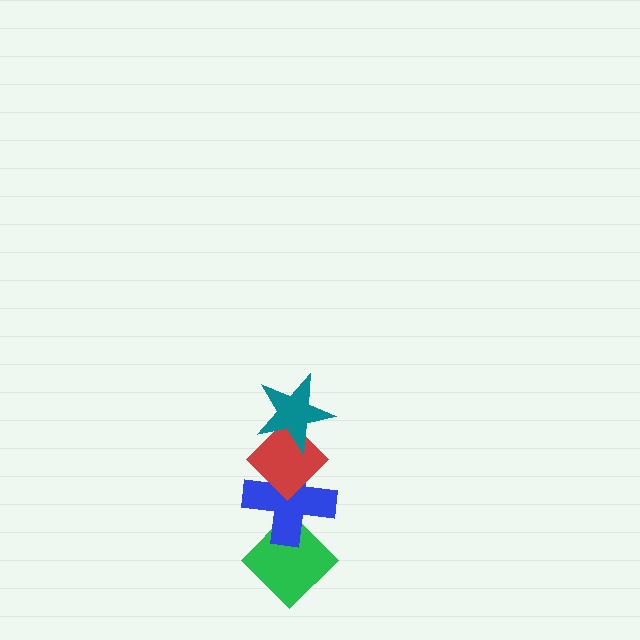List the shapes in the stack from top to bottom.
From top to bottom: the teal star, the red diamond, the blue cross, the green diamond.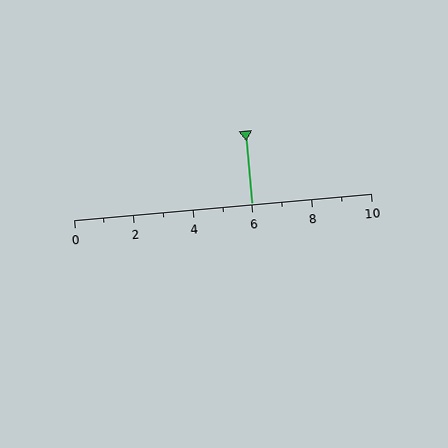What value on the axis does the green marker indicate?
The marker indicates approximately 6.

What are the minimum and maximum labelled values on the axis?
The axis runs from 0 to 10.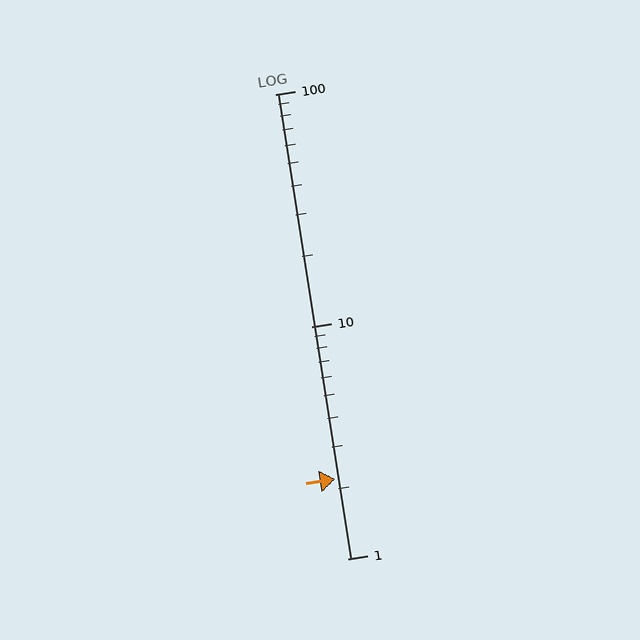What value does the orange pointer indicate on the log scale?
The pointer indicates approximately 2.2.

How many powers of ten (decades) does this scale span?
The scale spans 2 decades, from 1 to 100.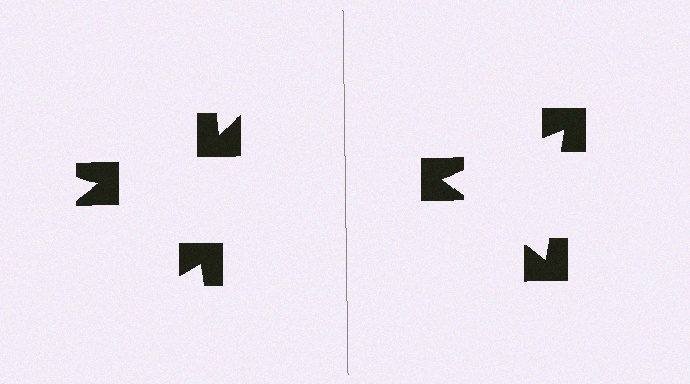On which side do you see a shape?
An illusory triangle appears on the right side. On the left side the wedge cuts are rotated, so no coherent shape forms.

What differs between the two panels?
The notched squares are positioned identically on both sides; only the wedge orientations differ. On the right they align to a triangle; on the left they are misaligned.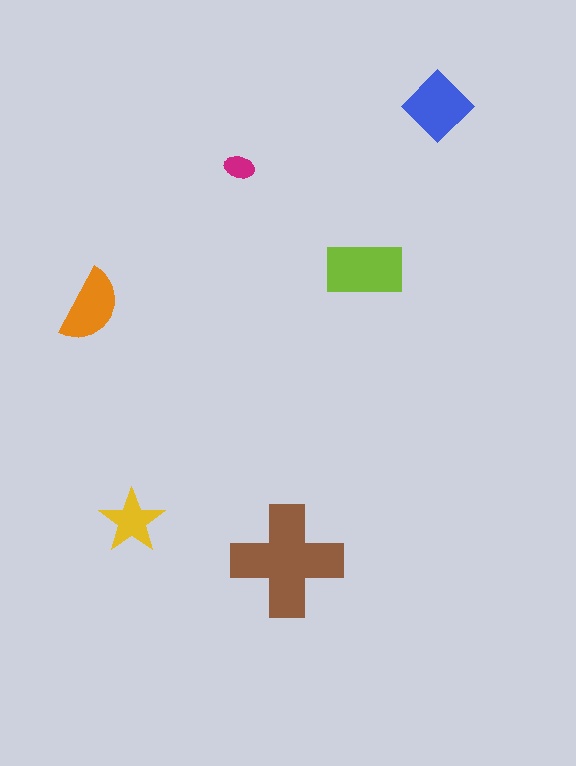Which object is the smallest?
The magenta ellipse.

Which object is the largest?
The brown cross.